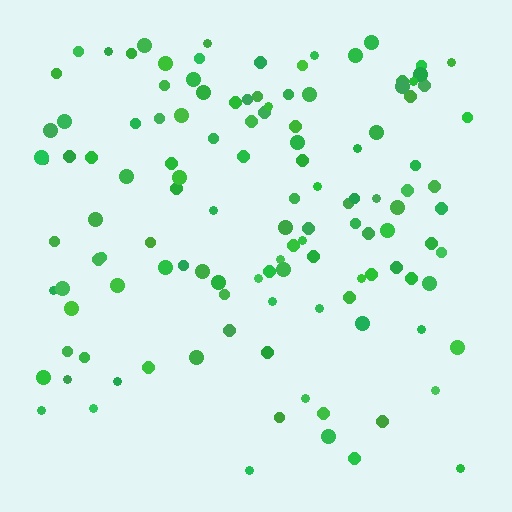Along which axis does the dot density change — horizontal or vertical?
Vertical.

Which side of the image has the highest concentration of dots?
The top.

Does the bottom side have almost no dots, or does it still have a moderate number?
Still a moderate number, just noticeably fewer than the top.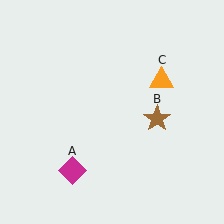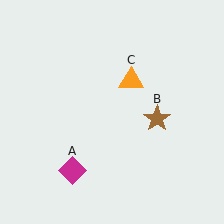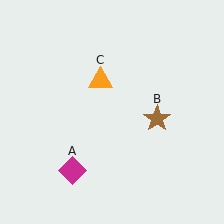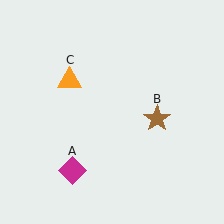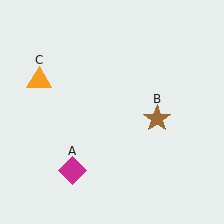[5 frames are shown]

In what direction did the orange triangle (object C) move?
The orange triangle (object C) moved left.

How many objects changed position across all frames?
1 object changed position: orange triangle (object C).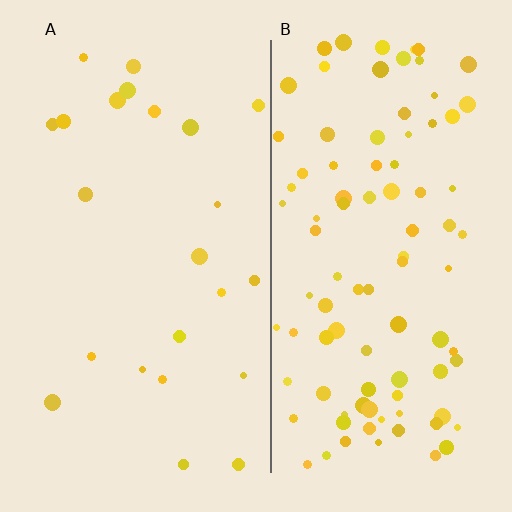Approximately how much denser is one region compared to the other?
Approximately 4.1× — region B over region A.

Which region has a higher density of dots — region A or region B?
B (the right).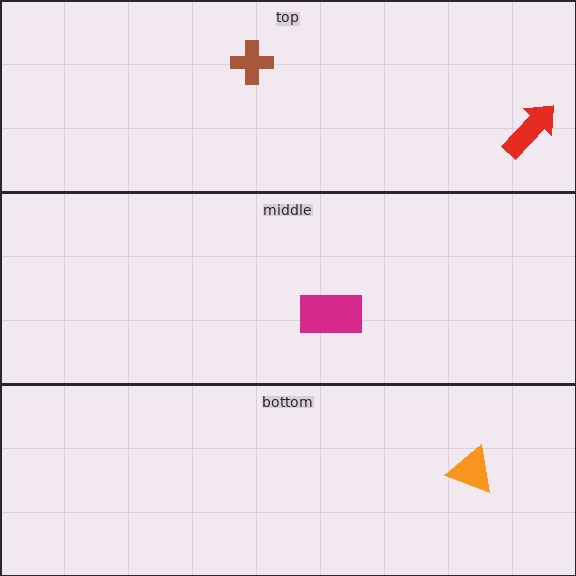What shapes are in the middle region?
The magenta rectangle.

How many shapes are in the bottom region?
1.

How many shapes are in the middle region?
1.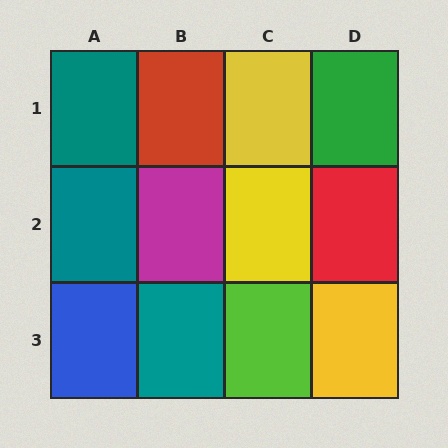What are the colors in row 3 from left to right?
Blue, teal, lime, yellow.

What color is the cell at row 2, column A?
Teal.